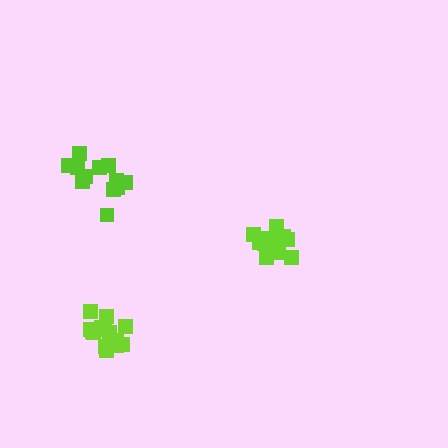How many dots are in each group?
Group 1: 12 dots, Group 2: 14 dots, Group 3: 15 dots (41 total).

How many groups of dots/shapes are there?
There are 3 groups.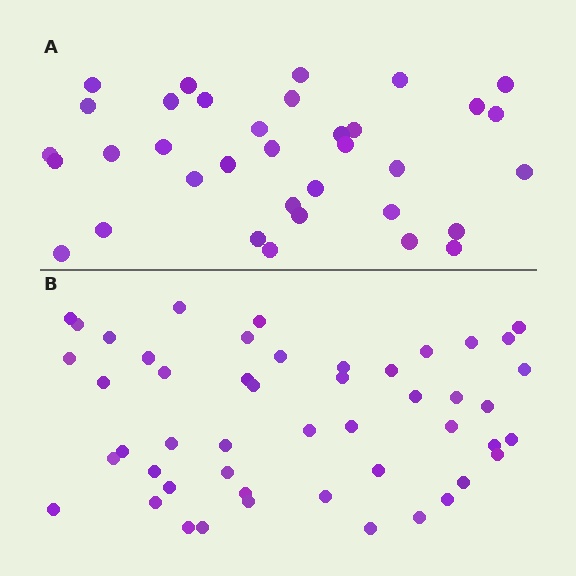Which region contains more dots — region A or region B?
Region B (the bottom region) has more dots.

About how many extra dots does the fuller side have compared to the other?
Region B has approximately 15 more dots than region A.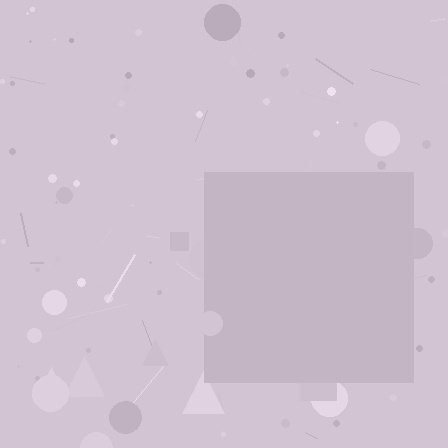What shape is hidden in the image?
A square is hidden in the image.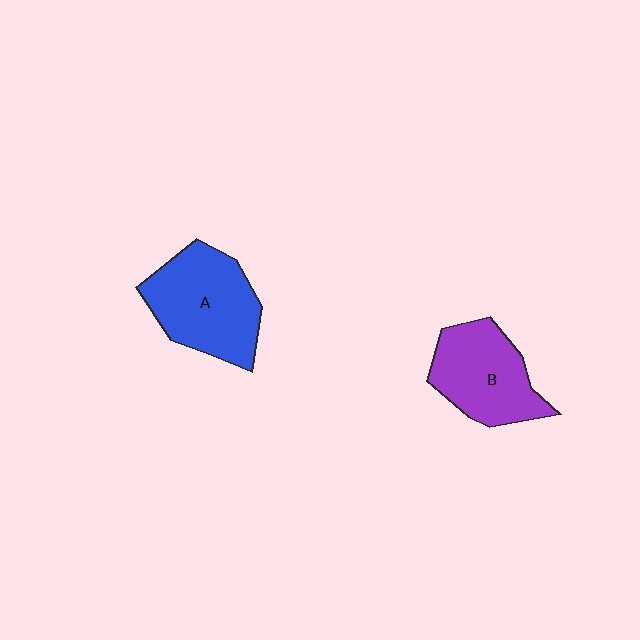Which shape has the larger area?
Shape A (blue).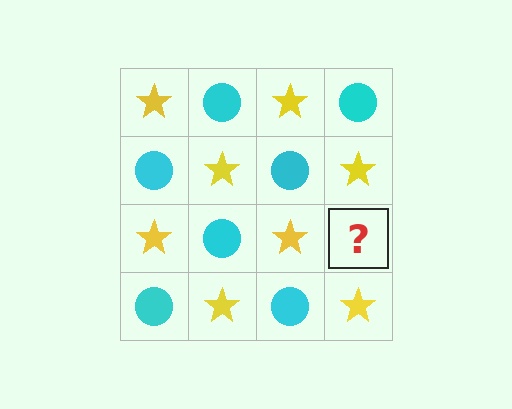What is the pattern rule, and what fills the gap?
The rule is that it alternates yellow star and cyan circle in a checkerboard pattern. The gap should be filled with a cyan circle.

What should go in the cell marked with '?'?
The missing cell should contain a cyan circle.